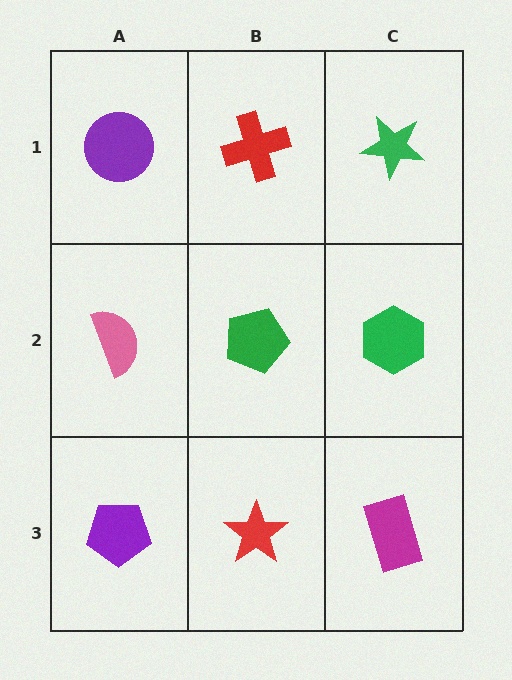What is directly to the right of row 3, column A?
A red star.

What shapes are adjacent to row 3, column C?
A green hexagon (row 2, column C), a red star (row 3, column B).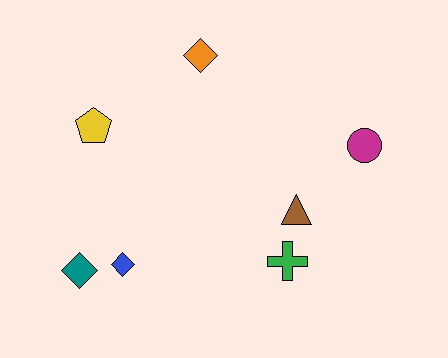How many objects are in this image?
There are 7 objects.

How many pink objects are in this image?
There are no pink objects.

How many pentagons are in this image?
There is 1 pentagon.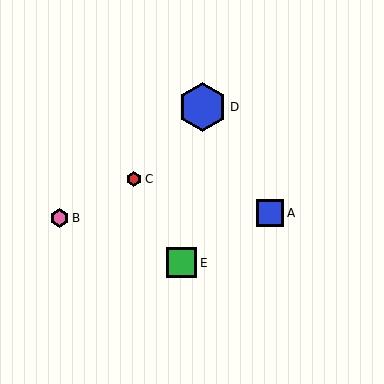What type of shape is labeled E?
Shape E is a green square.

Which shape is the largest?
The blue hexagon (labeled D) is the largest.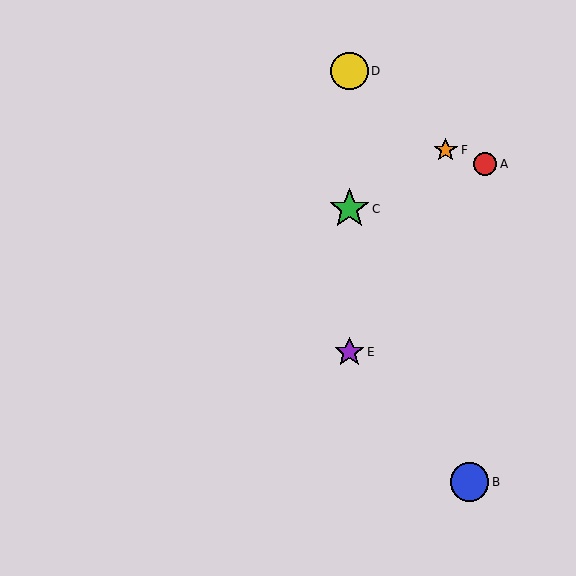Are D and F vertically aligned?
No, D is at x≈349 and F is at x≈446.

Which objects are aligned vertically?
Objects C, D, E are aligned vertically.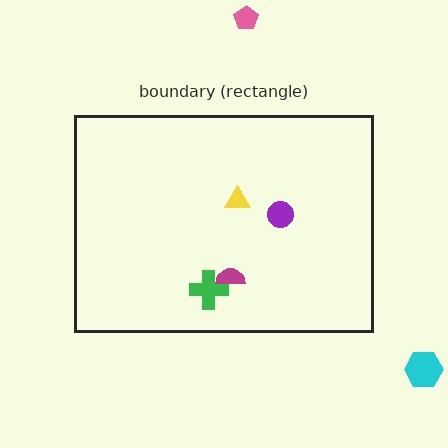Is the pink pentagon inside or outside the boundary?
Outside.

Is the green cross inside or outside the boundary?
Inside.